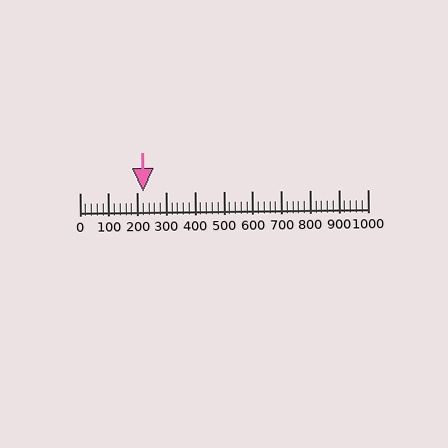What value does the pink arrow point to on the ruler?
The pink arrow points to approximately 220.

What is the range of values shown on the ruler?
The ruler shows values from 0 to 1000.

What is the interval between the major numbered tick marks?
The major tick marks are spaced 100 units apart.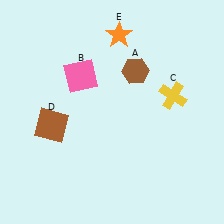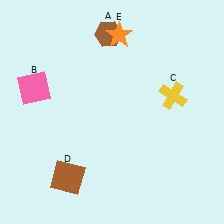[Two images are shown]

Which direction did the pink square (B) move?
The pink square (B) moved left.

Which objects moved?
The objects that moved are: the brown hexagon (A), the pink square (B), the brown square (D).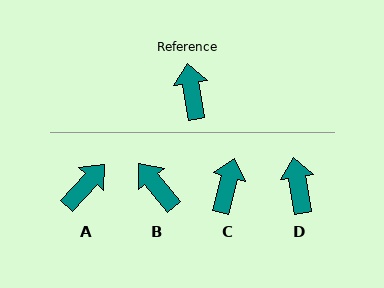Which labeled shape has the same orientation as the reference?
D.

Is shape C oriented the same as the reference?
No, it is off by about 24 degrees.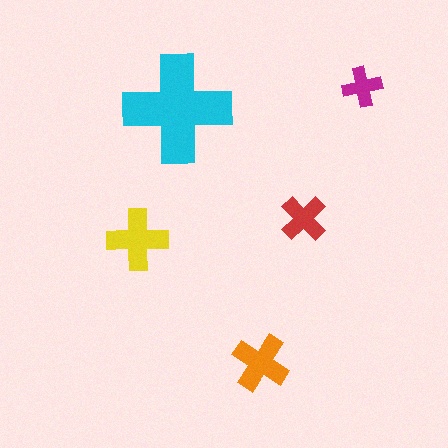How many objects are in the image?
There are 5 objects in the image.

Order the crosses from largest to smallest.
the cyan one, the yellow one, the orange one, the red one, the magenta one.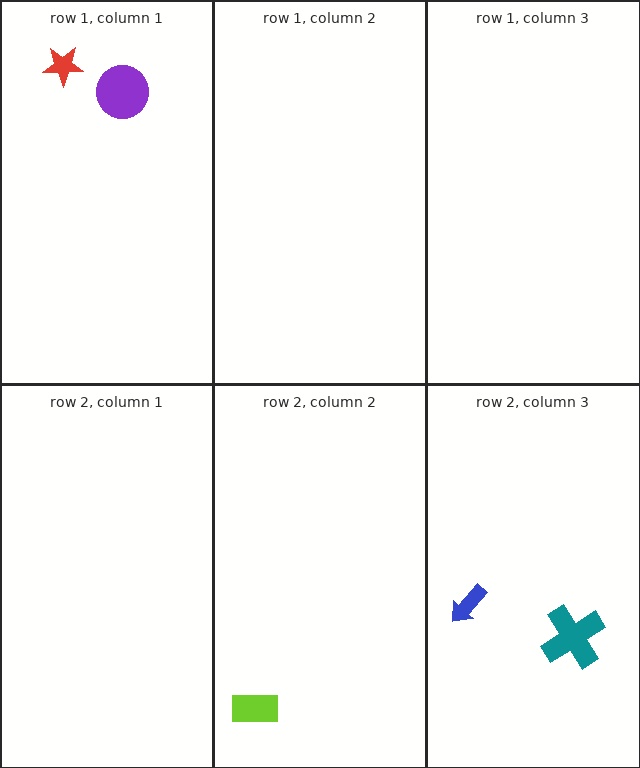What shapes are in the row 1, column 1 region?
The purple circle, the red star.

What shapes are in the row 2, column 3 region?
The teal cross, the blue arrow.